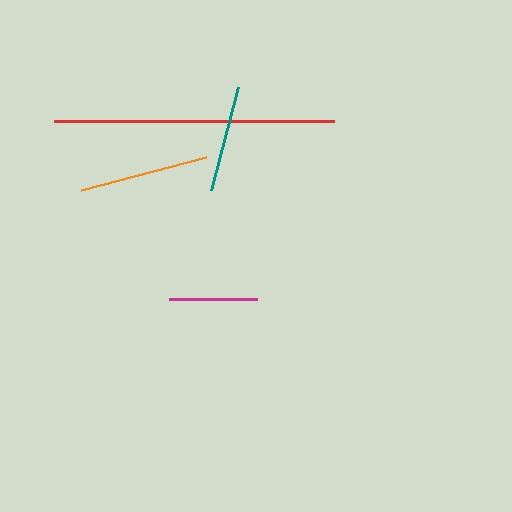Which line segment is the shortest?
The magenta line is the shortest at approximately 88 pixels.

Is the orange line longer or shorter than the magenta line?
The orange line is longer than the magenta line.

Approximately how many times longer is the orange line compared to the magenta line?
The orange line is approximately 1.5 times the length of the magenta line.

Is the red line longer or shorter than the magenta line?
The red line is longer than the magenta line.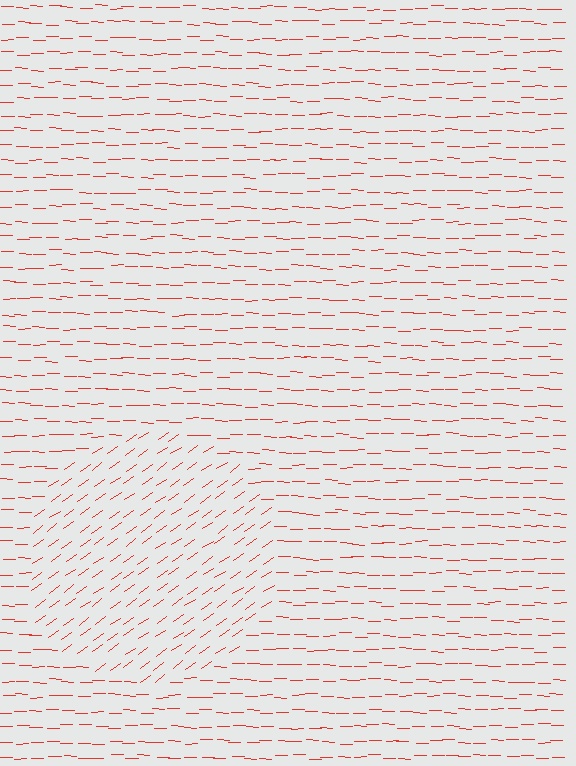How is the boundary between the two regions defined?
The boundary is defined purely by a change in line orientation (approximately 36 degrees difference). All lines are the same color and thickness.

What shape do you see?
I see a circle.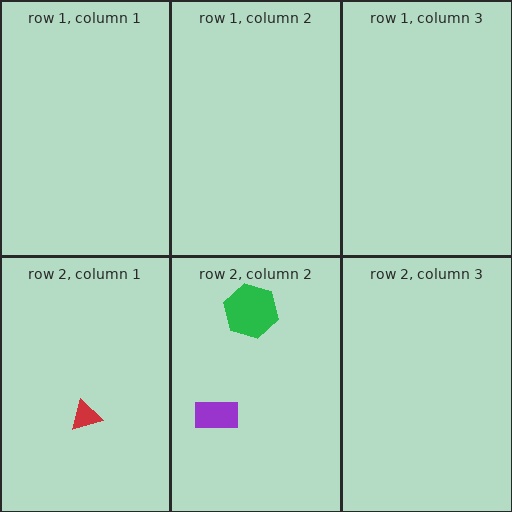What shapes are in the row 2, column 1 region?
The red triangle.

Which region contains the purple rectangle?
The row 2, column 2 region.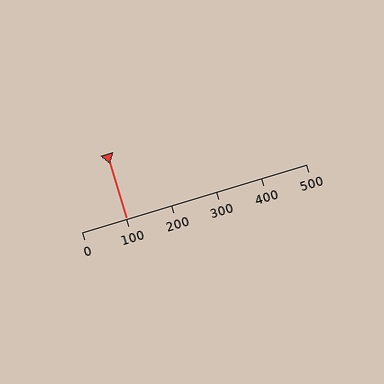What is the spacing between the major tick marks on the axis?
The major ticks are spaced 100 apart.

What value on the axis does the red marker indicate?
The marker indicates approximately 100.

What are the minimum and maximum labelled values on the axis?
The axis runs from 0 to 500.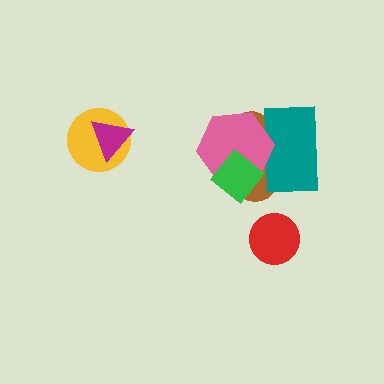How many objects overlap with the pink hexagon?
3 objects overlap with the pink hexagon.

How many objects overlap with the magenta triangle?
1 object overlaps with the magenta triangle.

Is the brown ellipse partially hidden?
Yes, it is partially covered by another shape.